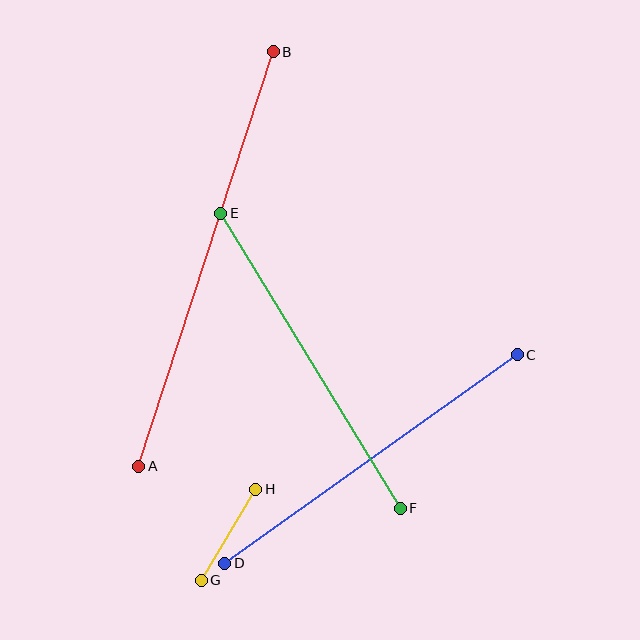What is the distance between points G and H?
The distance is approximately 106 pixels.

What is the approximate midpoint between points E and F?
The midpoint is at approximately (310, 361) pixels.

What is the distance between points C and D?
The distance is approximately 359 pixels.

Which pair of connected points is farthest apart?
Points A and B are farthest apart.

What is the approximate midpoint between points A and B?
The midpoint is at approximately (206, 259) pixels.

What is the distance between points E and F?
The distance is approximately 345 pixels.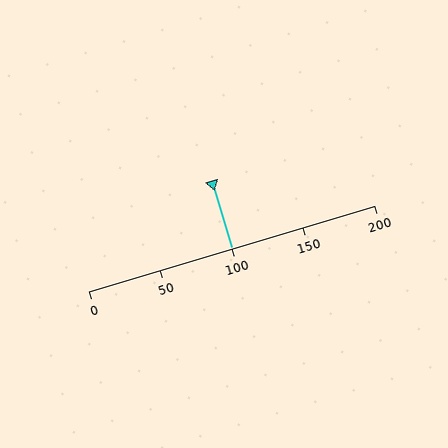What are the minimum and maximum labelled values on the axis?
The axis runs from 0 to 200.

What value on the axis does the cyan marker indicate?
The marker indicates approximately 100.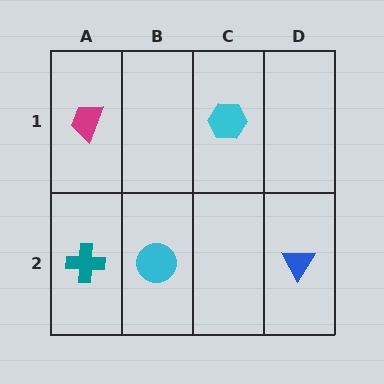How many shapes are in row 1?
2 shapes.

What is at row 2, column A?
A teal cross.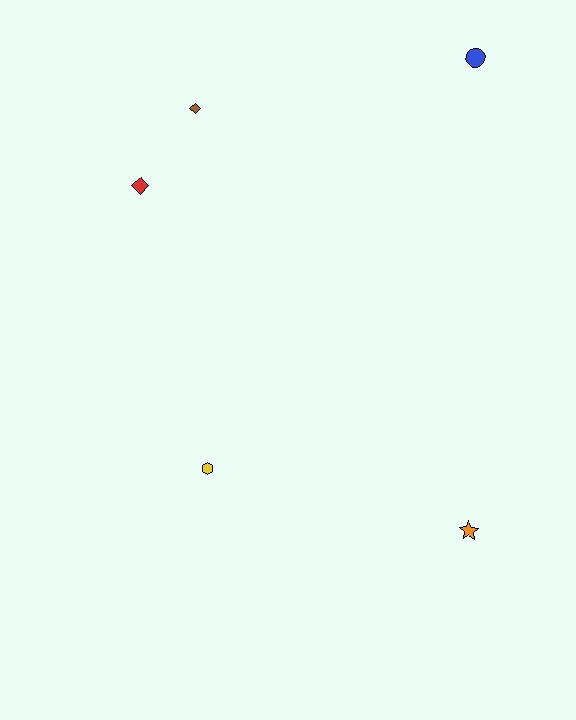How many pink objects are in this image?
There are no pink objects.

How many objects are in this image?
There are 5 objects.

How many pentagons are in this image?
There are no pentagons.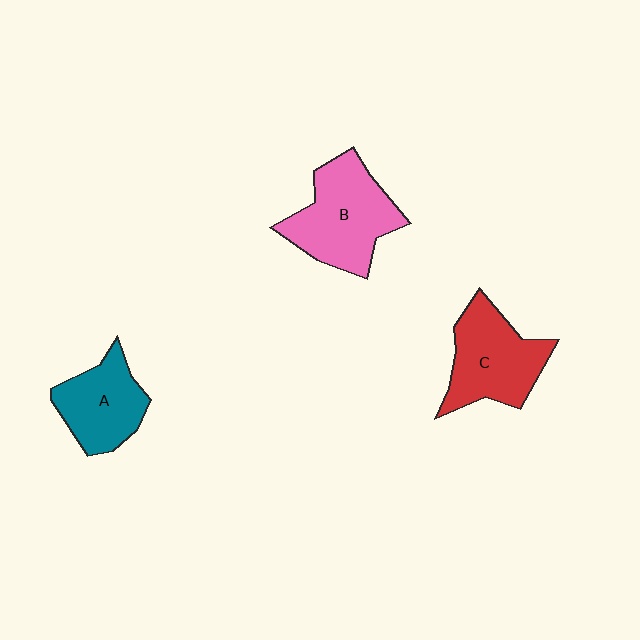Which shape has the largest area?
Shape B (pink).